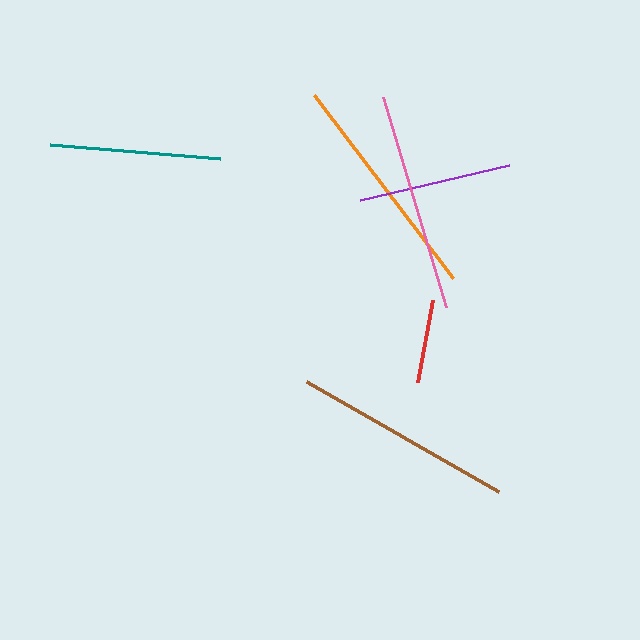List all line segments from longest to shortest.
From longest to shortest: orange, brown, pink, teal, purple, red.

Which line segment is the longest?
The orange line is the longest at approximately 229 pixels.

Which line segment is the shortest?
The red line is the shortest at approximately 83 pixels.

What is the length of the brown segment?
The brown segment is approximately 221 pixels long.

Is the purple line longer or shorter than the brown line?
The brown line is longer than the purple line.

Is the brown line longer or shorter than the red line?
The brown line is longer than the red line.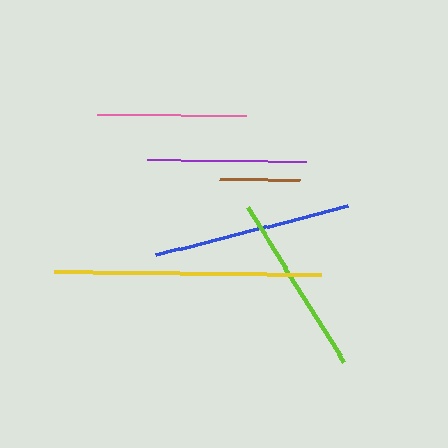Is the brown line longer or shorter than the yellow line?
The yellow line is longer than the brown line.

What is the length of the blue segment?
The blue segment is approximately 198 pixels long.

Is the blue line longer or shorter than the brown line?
The blue line is longer than the brown line.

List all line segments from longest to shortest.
From longest to shortest: yellow, blue, lime, purple, pink, brown.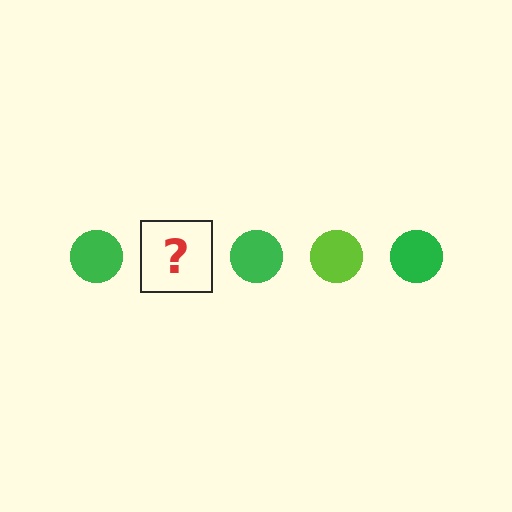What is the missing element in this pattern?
The missing element is a lime circle.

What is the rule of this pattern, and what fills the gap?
The rule is that the pattern cycles through green, lime circles. The gap should be filled with a lime circle.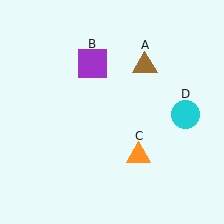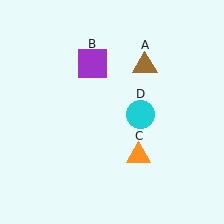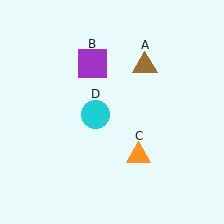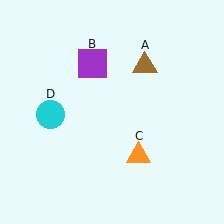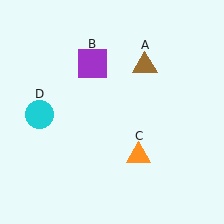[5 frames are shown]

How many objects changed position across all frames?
1 object changed position: cyan circle (object D).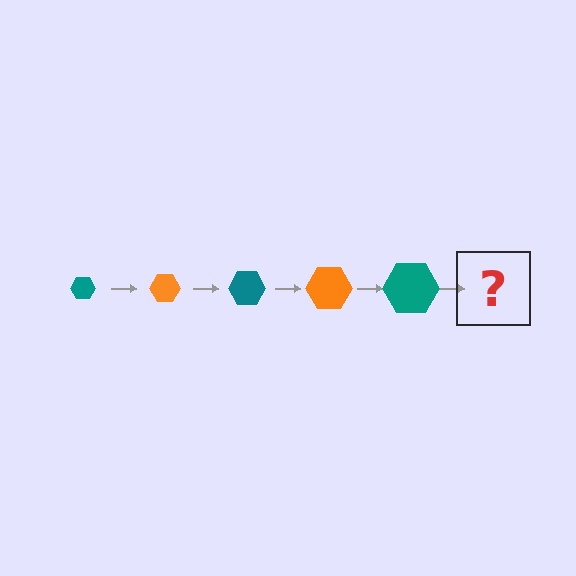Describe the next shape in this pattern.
It should be an orange hexagon, larger than the previous one.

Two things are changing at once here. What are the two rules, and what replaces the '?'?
The two rules are that the hexagon grows larger each step and the color cycles through teal and orange. The '?' should be an orange hexagon, larger than the previous one.